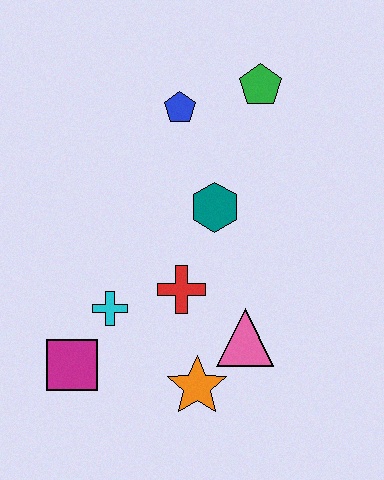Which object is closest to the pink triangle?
The orange star is closest to the pink triangle.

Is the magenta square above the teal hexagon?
No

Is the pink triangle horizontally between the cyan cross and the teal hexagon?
No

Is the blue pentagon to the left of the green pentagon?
Yes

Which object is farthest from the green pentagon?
The magenta square is farthest from the green pentagon.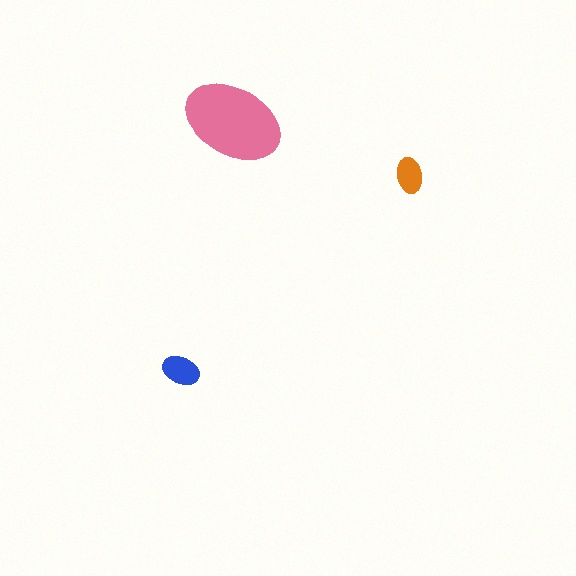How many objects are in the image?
There are 3 objects in the image.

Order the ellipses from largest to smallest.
the pink one, the blue one, the orange one.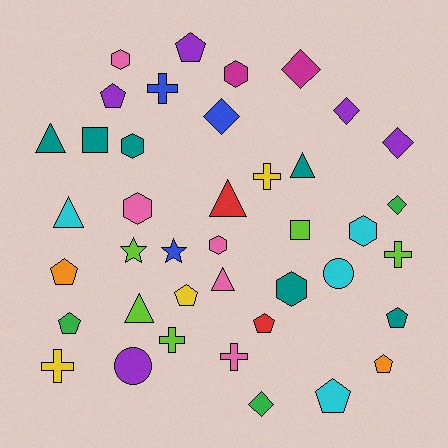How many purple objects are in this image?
There are 5 purple objects.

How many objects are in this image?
There are 40 objects.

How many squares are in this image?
There are 2 squares.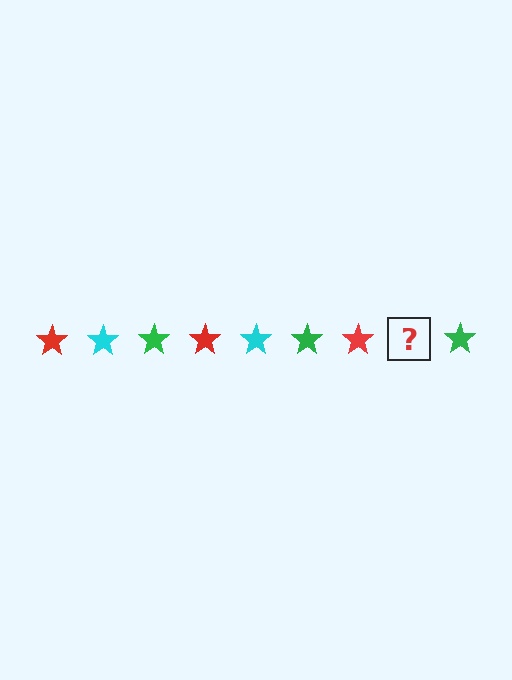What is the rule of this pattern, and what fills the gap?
The rule is that the pattern cycles through red, cyan, green stars. The gap should be filled with a cyan star.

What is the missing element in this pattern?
The missing element is a cyan star.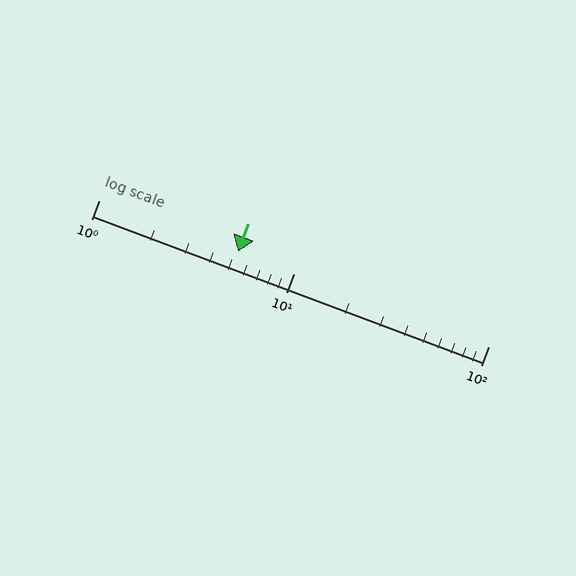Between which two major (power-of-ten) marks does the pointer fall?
The pointer is between 1 and 10.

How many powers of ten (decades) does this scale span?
The scale spans 2 decades, from 1 to 100.